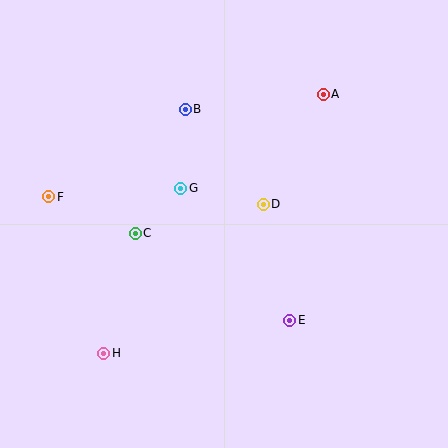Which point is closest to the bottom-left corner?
Point H is closest to the bottom-left corner.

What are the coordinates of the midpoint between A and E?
The midpoint between A and E is at (306, 207).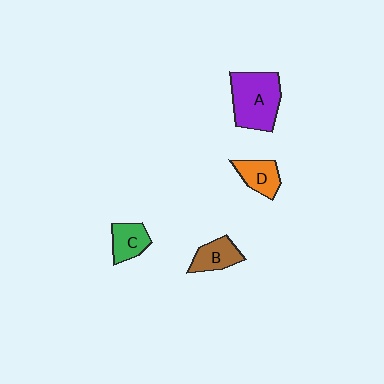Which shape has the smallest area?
Shape C (green).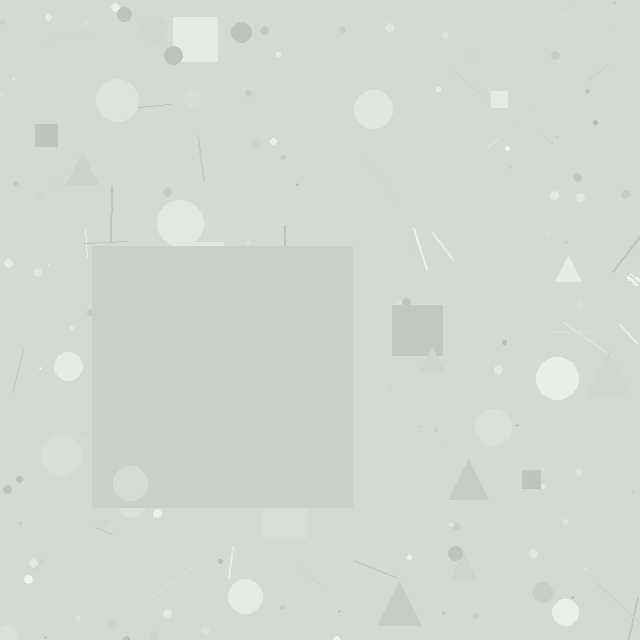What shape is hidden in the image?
A square is hidden in the image.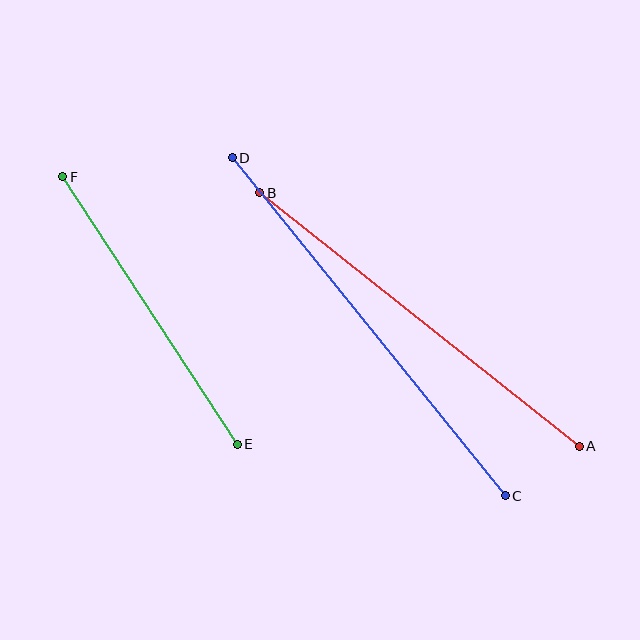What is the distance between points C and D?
The distance is approximately 434 pixels.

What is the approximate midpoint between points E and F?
The midpoint is at approximately (150, 310) pixels.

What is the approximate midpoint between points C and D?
The midpoint is at approximately (369, 327) pixels.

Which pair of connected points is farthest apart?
Points C and D are farthest apart.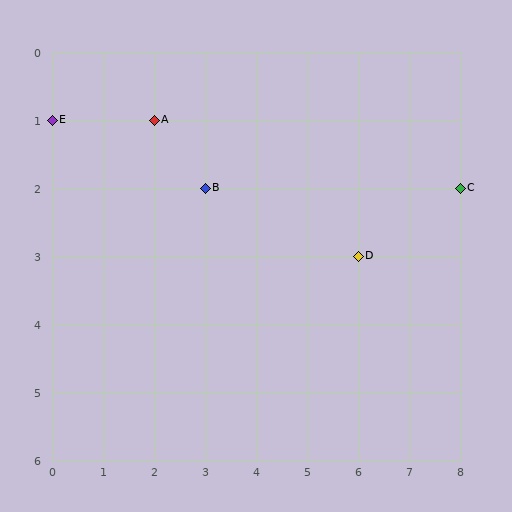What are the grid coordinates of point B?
Point B is at grid coordinates (3, 2).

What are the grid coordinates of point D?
Point D is at grid coordinates (6, 3).